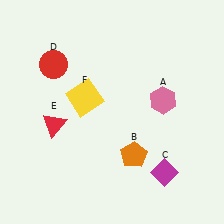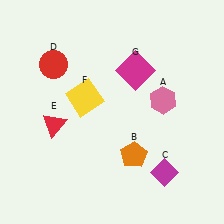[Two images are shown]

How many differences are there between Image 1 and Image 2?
There is 1 difference between the two images.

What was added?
A magenta square (G) was added in Image 2.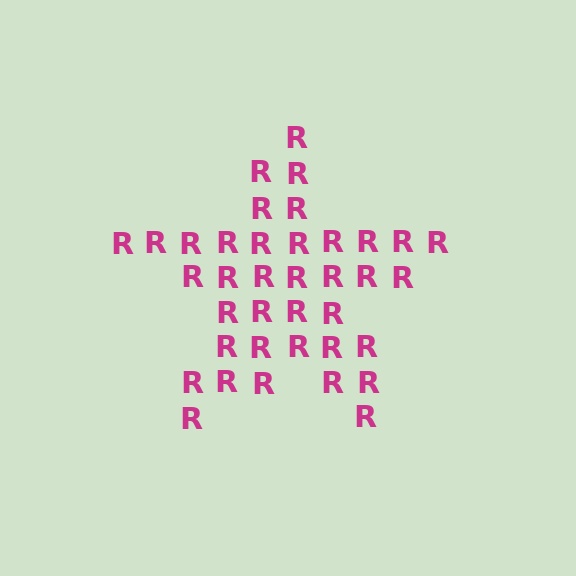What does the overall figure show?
The overall figure shows a star.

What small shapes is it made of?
It is made of small letter R's.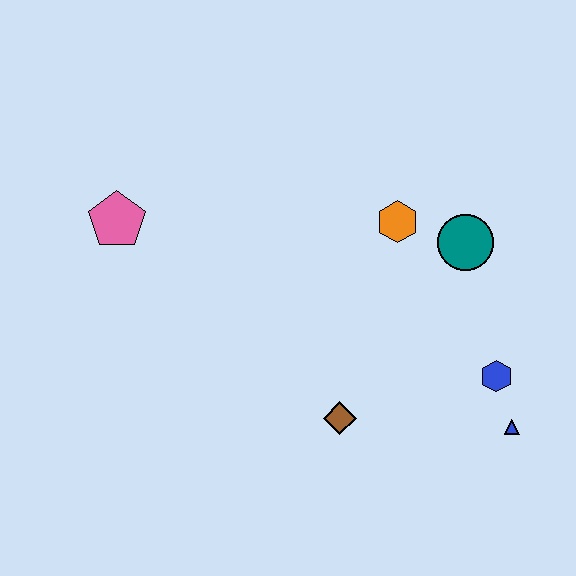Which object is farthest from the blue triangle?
The pink pentagon is farthest from the blue triangle.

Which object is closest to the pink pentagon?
The orange hexagon is closest to the pink pentagon.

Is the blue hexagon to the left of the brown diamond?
No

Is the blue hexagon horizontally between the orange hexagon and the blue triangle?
Yes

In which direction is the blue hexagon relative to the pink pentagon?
The blue hexagon is to the right of the pink pentagon.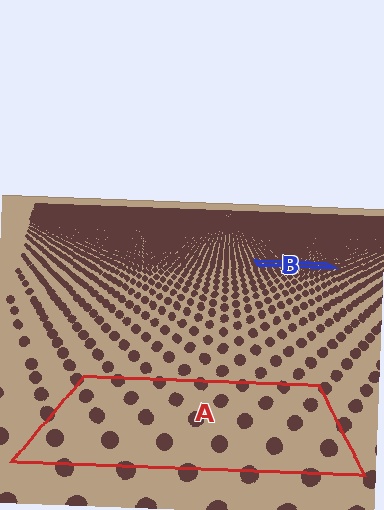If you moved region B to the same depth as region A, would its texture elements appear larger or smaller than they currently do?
They would appear larger. At a closer depth, the same texture elements are projected at a bigger on-screen size.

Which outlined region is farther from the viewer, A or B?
Region B is farther from the viewer — the texture elements inside it appear smaller and more densely packed.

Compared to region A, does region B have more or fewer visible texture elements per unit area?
Region B has more texture elements per unit area — they are packed more densely because it is farther away.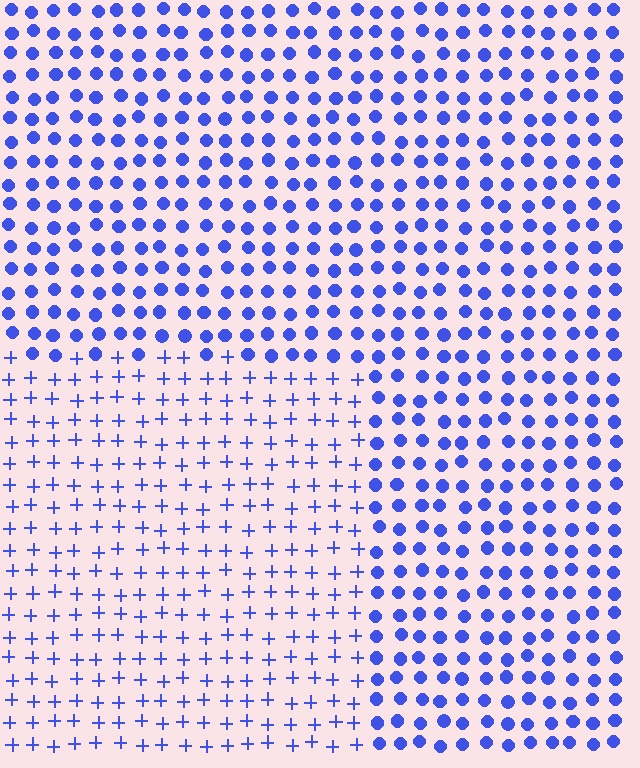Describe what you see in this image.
The image is filled with small blue elements arranged in a uniform grid. A rectangle-shaped region contains plus signs, while the surrounding area contains circles. The boundary is defined purely by the change in element shape.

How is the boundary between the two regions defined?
The boundary is defined by a change in element shape: plus signs inside vs. circles outside. All elements share the same color and spacing.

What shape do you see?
I see a rectangle.